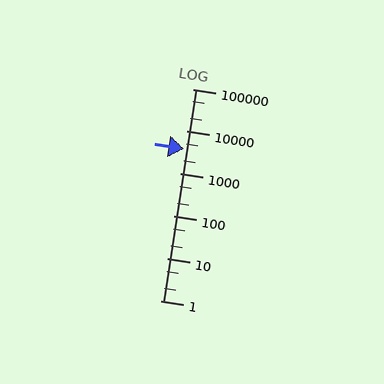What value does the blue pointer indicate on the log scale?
The pointer indicates approximately 3800.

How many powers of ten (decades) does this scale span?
The scale spans 5 decades, from 1 to 100000.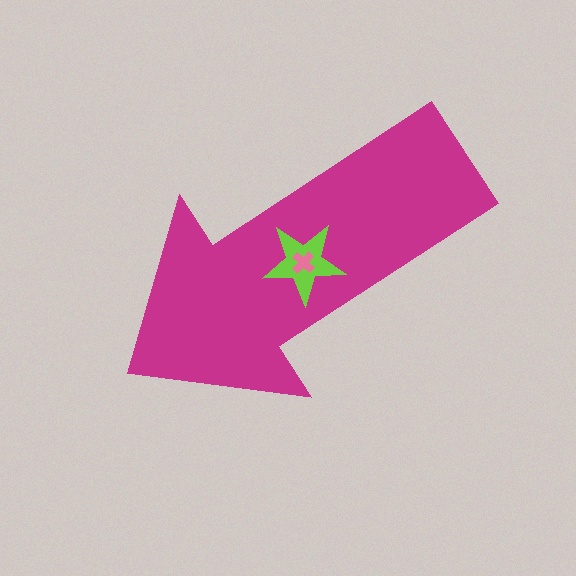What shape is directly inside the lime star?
The pink cross.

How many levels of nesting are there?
3.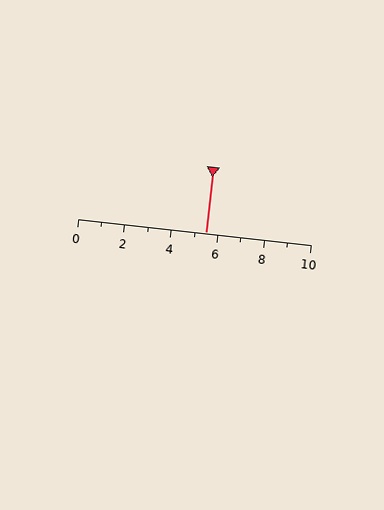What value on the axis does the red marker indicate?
The marker indicates approximately 5.5.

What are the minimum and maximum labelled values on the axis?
The axis runs from 0 to 10.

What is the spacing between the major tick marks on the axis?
The major ticks are spaced 2 apart.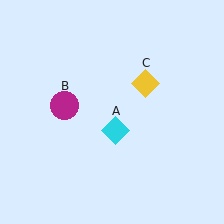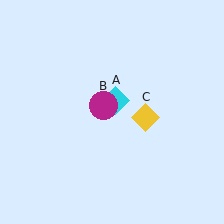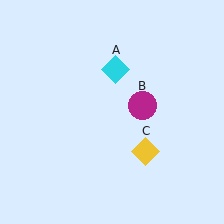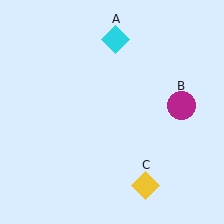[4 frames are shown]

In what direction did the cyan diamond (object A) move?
The cyan diamond (object A) moved up.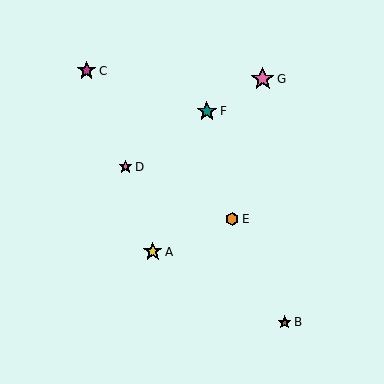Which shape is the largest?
The pink star (labeled G) is the largest.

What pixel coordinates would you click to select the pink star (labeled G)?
Click at (263, 79) to select the pink star G.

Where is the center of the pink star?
The center of the pink star is at (263, 79).